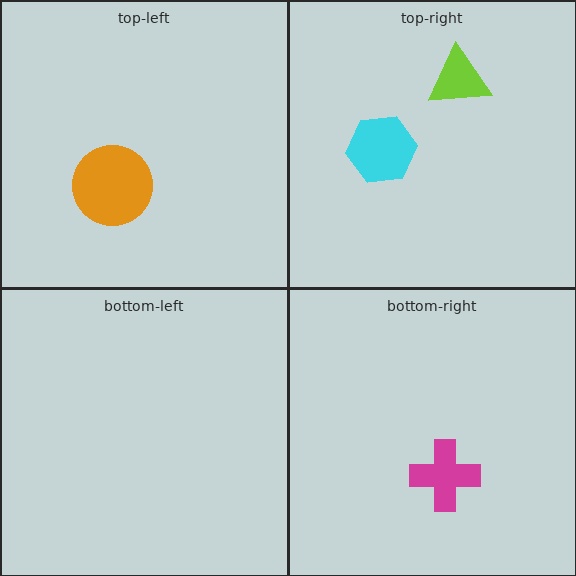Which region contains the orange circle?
The top-left region.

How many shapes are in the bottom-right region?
1.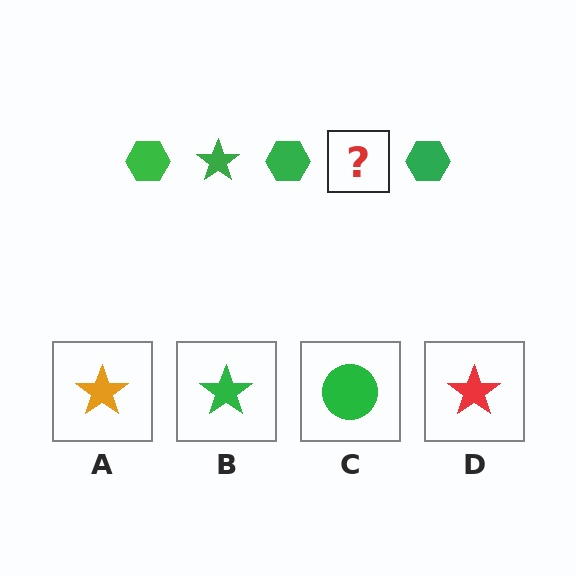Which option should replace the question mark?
Option B.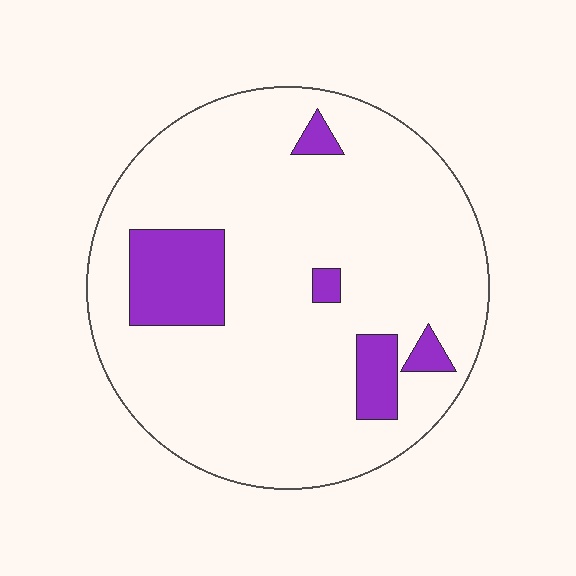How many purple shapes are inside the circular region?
5.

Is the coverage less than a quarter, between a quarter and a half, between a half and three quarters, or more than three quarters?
Less than a quarter.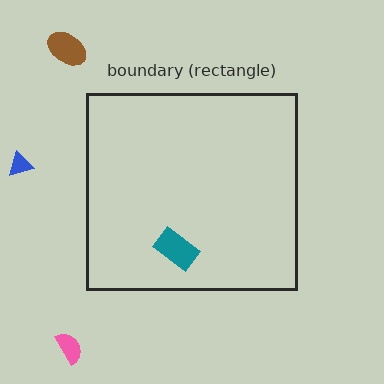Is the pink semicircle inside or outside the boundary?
Outside.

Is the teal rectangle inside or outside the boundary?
Inside.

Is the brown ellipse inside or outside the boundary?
Outside.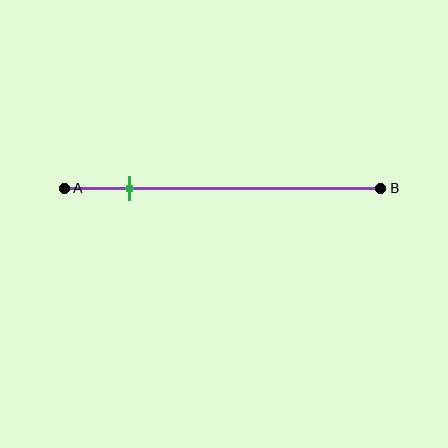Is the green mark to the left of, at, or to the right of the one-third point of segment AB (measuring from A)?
The green mark is to the left of the one-third point of segment AB.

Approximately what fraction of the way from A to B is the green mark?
The green mark is approximately 20% of the way from A to B.